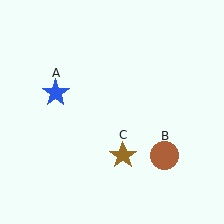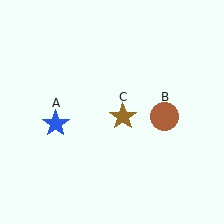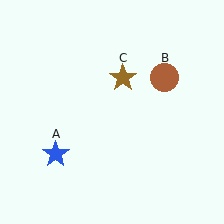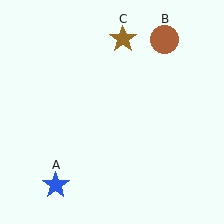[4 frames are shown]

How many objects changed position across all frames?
3 objects changed position: blue star (object A), brown circle (object B), brown star (object C).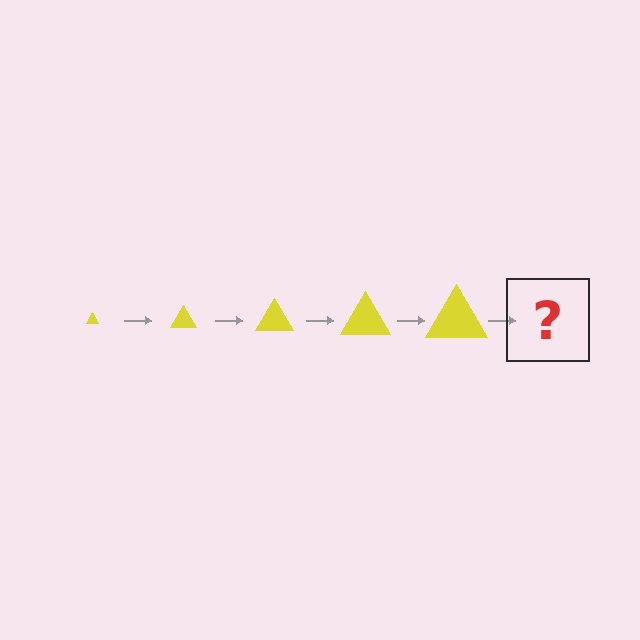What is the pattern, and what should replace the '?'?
The pattern is that the triangle gets progressively larger each step. The '?' should be a yellow triangle, larger than the previous one.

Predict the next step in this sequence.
The next step is a yellow triangle, larger than the previous one.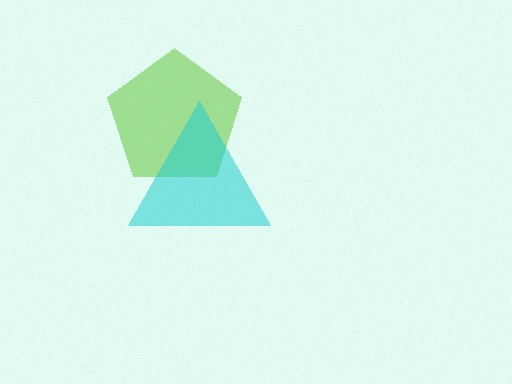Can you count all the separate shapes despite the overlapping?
Yes, there are 2 separate shapes.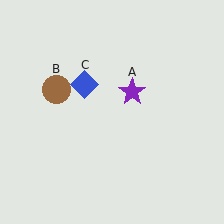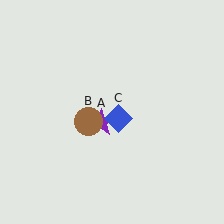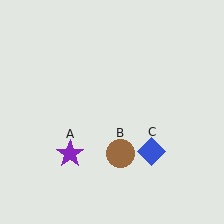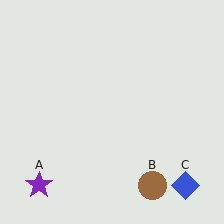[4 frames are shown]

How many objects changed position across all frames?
3 objects changed position: purple star (object A), brown circle (object B), blue diamond (object C).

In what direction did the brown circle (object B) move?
The brown circle (object B) moved down and to the right.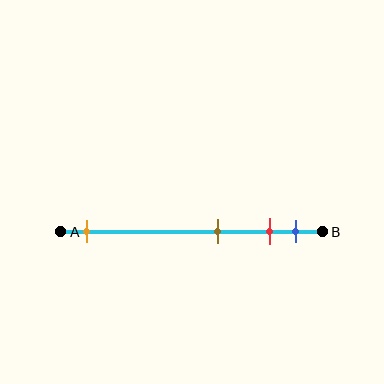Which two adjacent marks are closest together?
The red and blue marks are the closest adjacent pair.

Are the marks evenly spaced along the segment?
No, the marks are not evenly spaced.